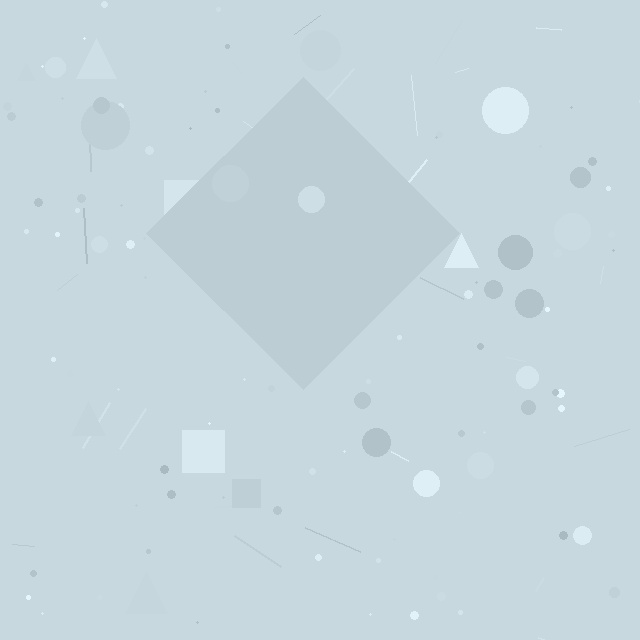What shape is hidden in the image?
A diamond is hidden in the image.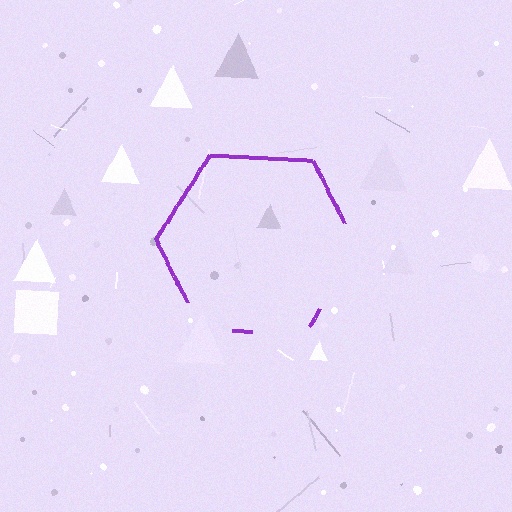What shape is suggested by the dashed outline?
The dashed outline suggests a hexagon.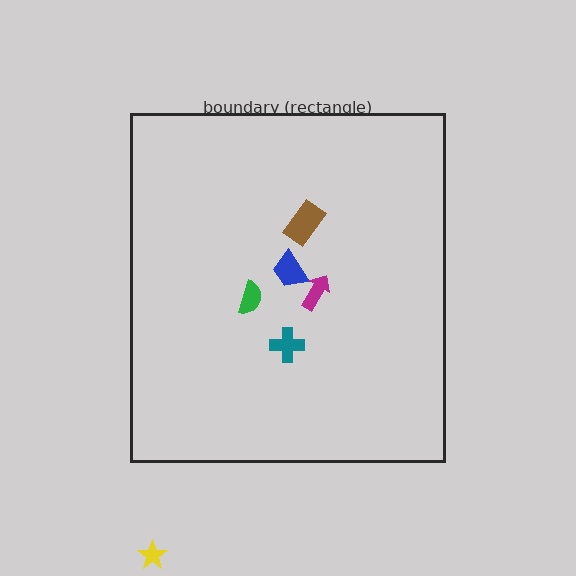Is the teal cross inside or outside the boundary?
Inside.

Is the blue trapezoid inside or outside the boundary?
Inside.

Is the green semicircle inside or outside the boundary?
Inside.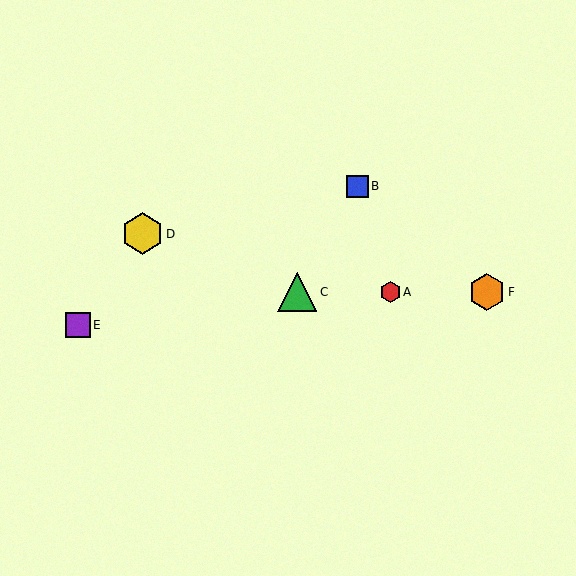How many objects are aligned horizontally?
3 objects (A, C, F) are aligned horizontally.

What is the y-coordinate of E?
Object E is at y≈325.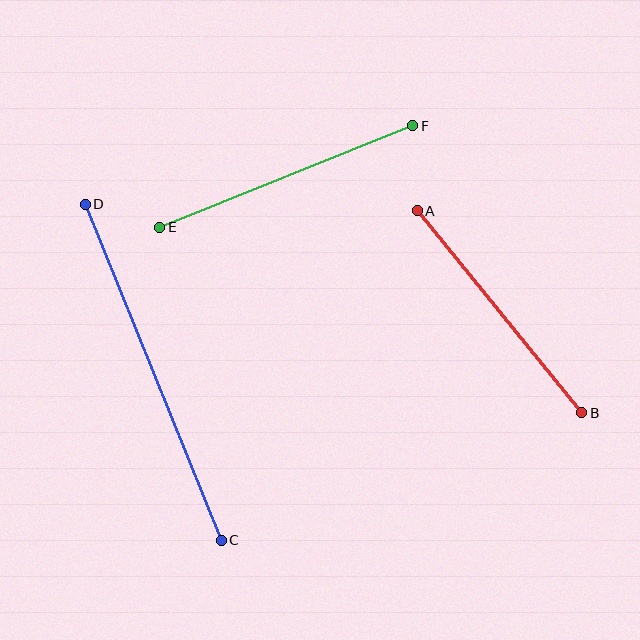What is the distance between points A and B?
The distance is approximately 261 pixels.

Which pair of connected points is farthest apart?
Points C and D are farthest apart.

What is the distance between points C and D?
The distance is approximately 362 pixels.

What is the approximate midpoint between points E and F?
The midpoint is at approximately (286, 177) pixels.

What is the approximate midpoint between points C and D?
The midpoint is at approximately (153, 372) pixels.